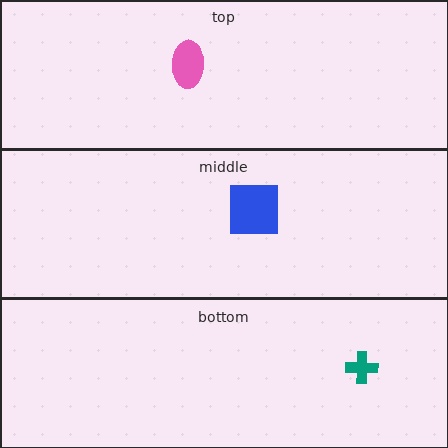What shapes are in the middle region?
The blue square.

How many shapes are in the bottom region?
1.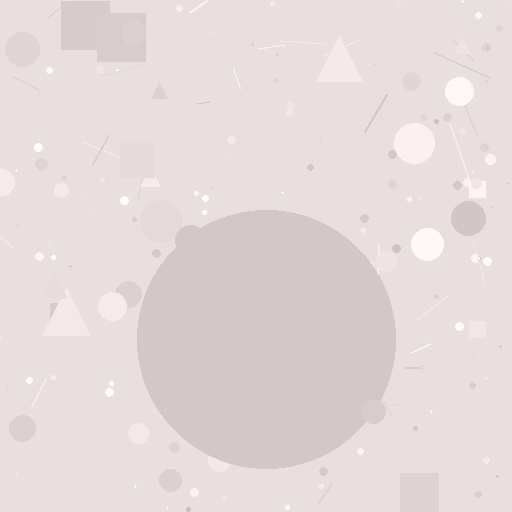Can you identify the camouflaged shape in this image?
The camouflaged shape is a circle.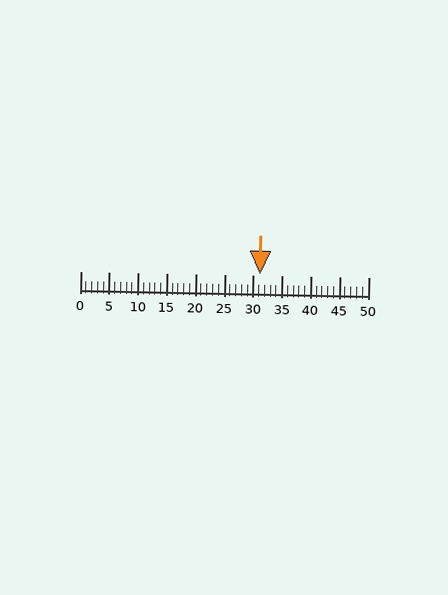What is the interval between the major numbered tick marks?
The major tick marks are spaced 5 units apart.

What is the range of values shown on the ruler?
The ruler shows values from 0 to 50.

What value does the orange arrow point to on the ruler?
The orange arrow points to approximately 31.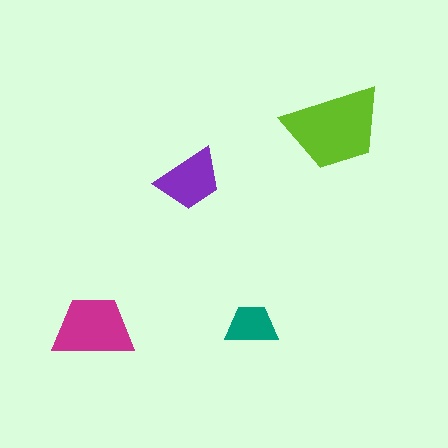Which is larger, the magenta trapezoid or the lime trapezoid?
The lime one.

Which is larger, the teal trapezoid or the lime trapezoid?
The lime one.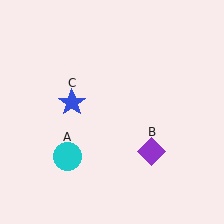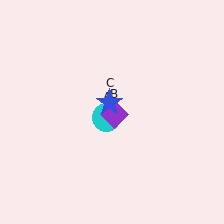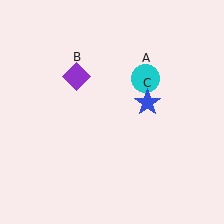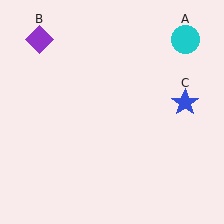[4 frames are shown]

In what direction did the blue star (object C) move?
The blue star (object C) moved right.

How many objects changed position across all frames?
3 objects changed position: cyan circle (object A), purple diamond (object B), blue star (object C).